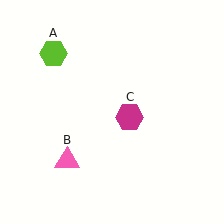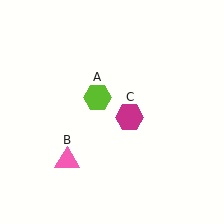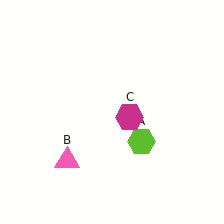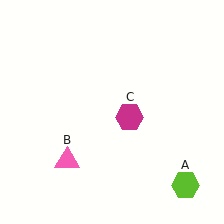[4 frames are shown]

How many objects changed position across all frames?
1 object changed position: lime hexagon (object A).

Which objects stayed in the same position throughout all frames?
Pink triangle (object B) and magenta hexagon (object C) remained stationary.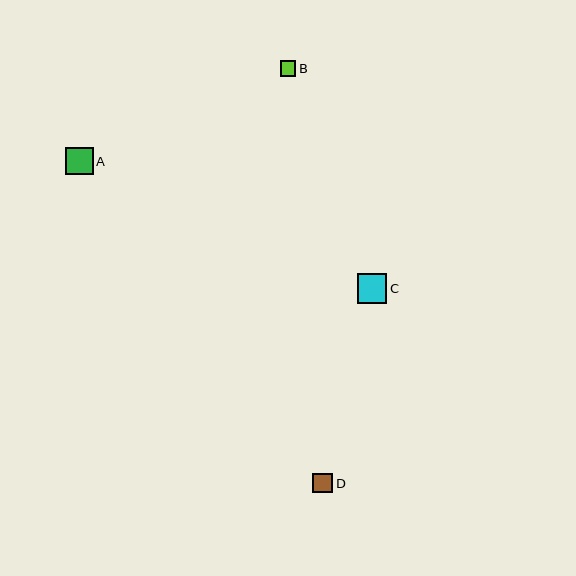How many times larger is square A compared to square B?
Square A is approximately 1.8 times the size of square B.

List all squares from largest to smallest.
From largest to smallest: C, A, D, B.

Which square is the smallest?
Square B is the smallest with a size of approximately 15 pixels.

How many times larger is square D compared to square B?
Square D is approximately 1.3 times the size of square B.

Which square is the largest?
Square C is the largest with a size of approximately 29 pixels.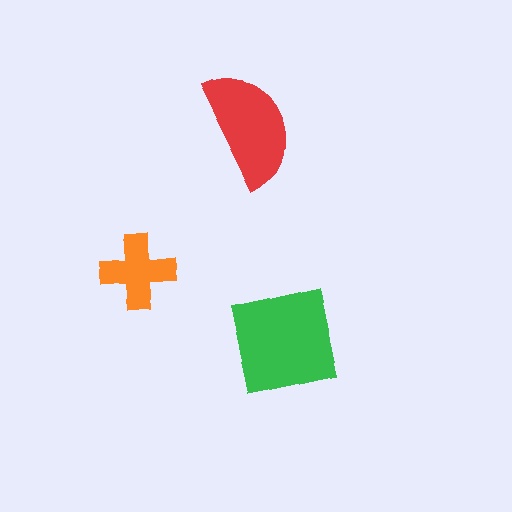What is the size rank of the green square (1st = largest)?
1st.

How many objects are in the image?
There are 3 objects in the image.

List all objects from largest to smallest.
The green square, the red semicircle, the orange cross.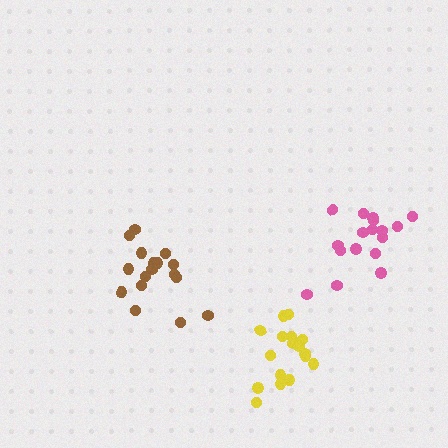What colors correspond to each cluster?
The clusters are colored: yellow, brown, pink.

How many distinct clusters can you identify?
There are 3 distinct clusters.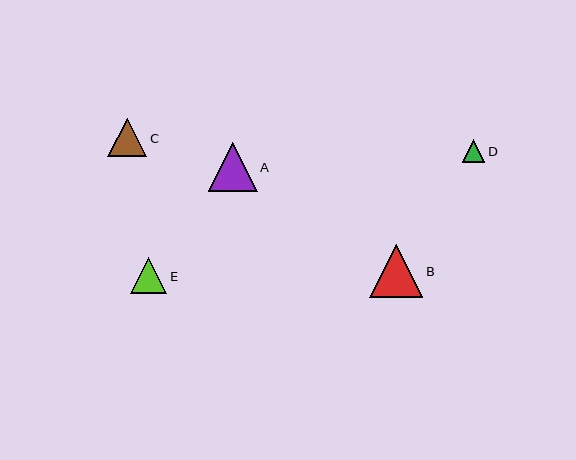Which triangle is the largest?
Triangle B is the largest with a size of approximately 53 pixels.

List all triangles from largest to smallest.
From largest to smallest: B, A, C, E, D.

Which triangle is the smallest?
Triangle D is the smallest with a size of approximately 23 pixels.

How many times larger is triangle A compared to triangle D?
Triangle A is approximately 2.1 times the size of triangle D.